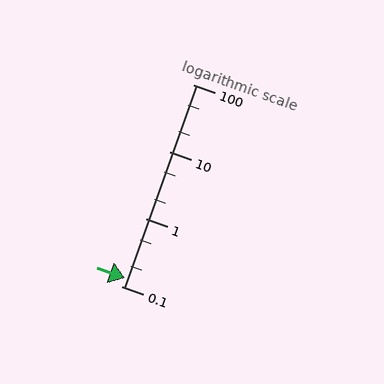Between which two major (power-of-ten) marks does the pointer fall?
The pointer is between 0.1 and 1.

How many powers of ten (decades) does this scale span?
The scale spans 3 decades, from 0.1 to 100.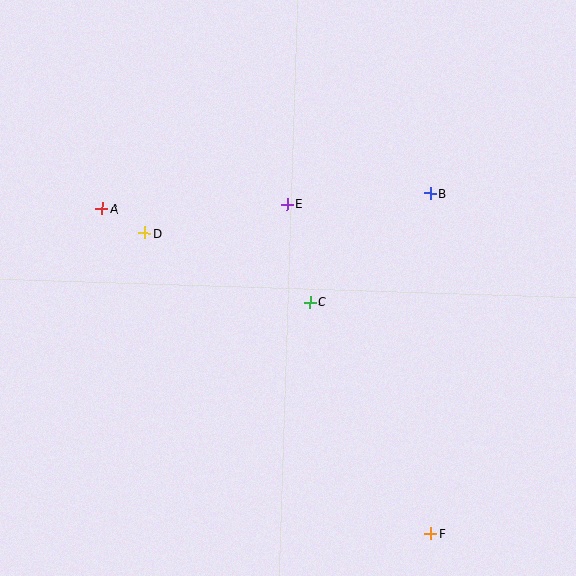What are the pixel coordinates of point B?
Point B is at (430, 193).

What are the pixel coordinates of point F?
Point F is at (431, 533).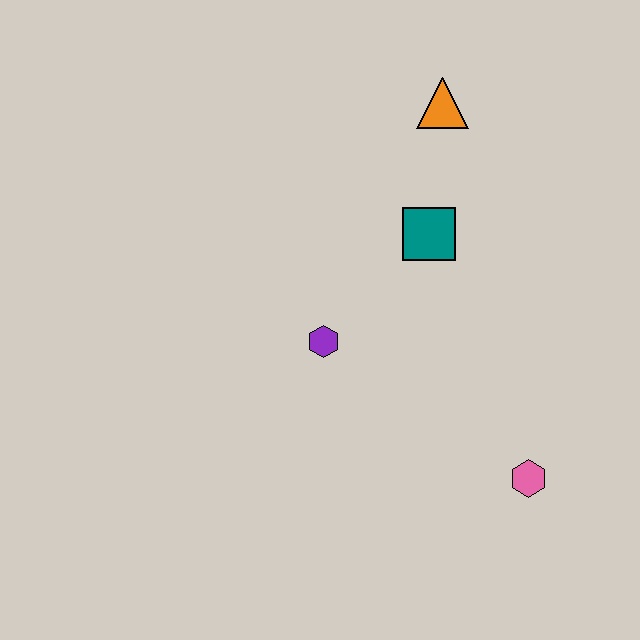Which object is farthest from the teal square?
The pink hexagon is farthest from the teal square.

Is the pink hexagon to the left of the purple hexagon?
No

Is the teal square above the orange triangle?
No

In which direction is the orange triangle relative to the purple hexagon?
The orange triangle is above the purple hexagon.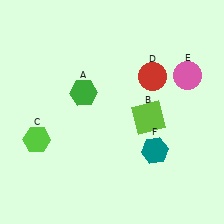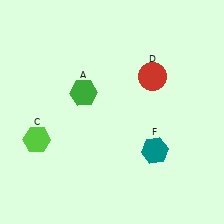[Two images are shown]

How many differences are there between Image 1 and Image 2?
There are 2 differences between the two images.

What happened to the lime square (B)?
The lime square (B) was removed in Image 2. It was in the bottom-right area of Image 1.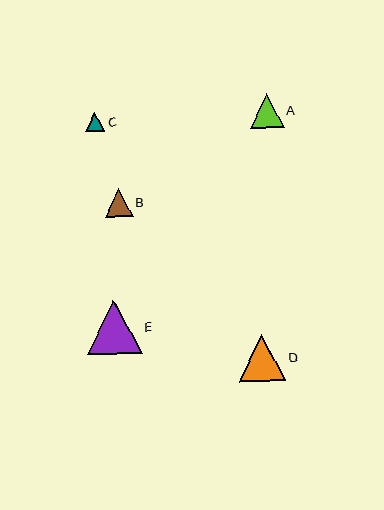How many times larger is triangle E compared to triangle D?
Triangle E is approximately 1.2 times the size of triangle D.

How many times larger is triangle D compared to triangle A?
Triangle D is approximately 1.4 times the size of triangle A.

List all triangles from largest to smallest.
From largest to smallest: E, D, A, B, C.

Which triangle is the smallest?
Triangle C is the smallest with a size of approximately 19 pixels.